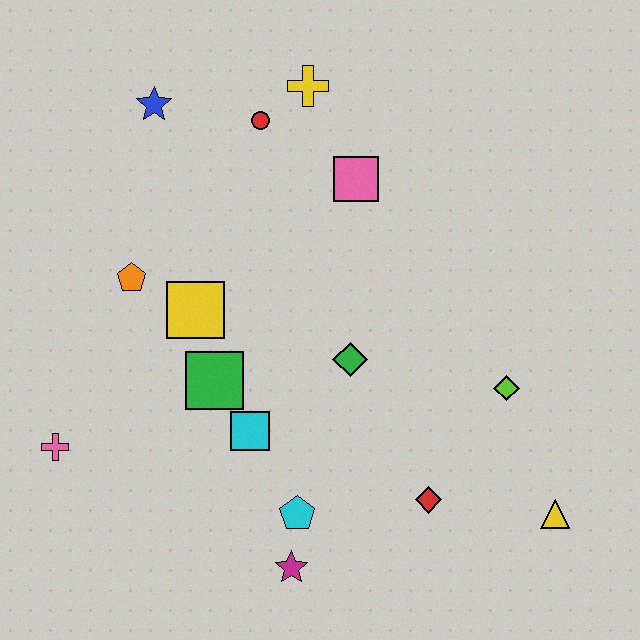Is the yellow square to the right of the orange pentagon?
Yes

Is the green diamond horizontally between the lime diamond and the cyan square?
Yes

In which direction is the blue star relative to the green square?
The blue star is above the green square.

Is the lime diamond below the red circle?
Yes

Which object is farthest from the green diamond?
The blue star is farthest from the green diamond.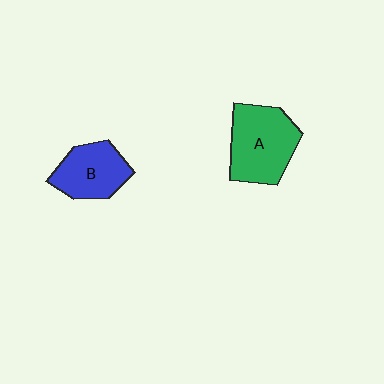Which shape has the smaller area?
Shape B (blue).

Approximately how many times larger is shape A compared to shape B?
Approximately 1.4 times.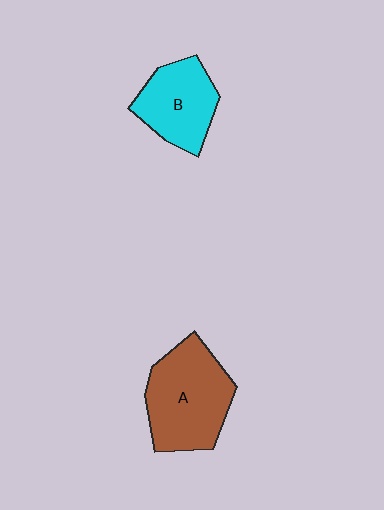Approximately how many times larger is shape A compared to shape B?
Approximately 1.4 times.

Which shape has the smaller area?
Shape B (cyan).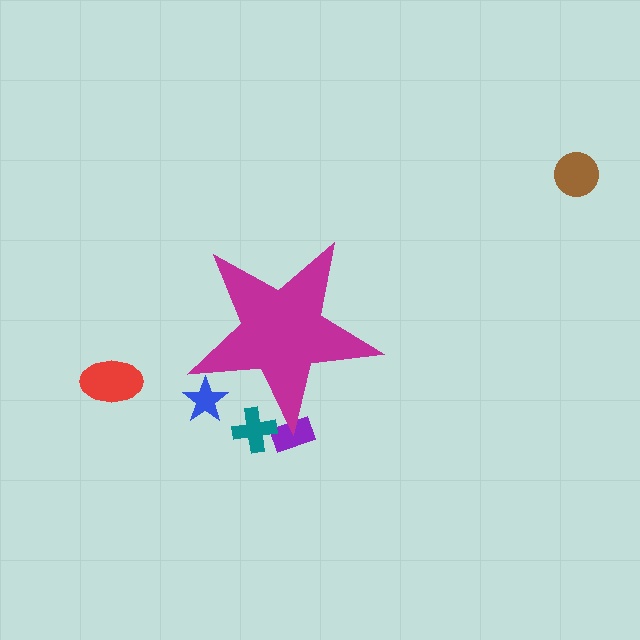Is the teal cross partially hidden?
Yes, the teal cross is partially hidden behind the magenta star.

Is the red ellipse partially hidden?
No, the red ellipse is fully visible.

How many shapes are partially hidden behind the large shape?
3 shapes are partially hidden.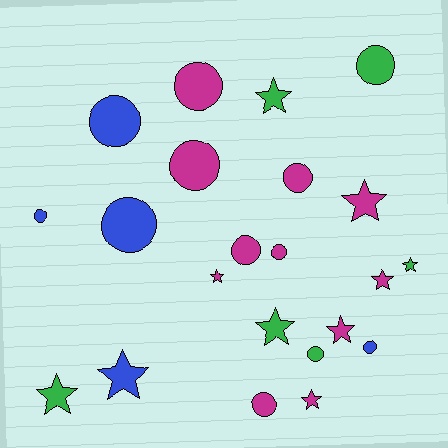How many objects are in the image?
There are 22 objects.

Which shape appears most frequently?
Circle, with 12 objects.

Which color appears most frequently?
Magenta, with 11 objects.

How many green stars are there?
There are 4 green stars.